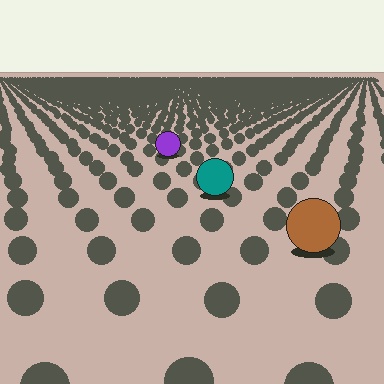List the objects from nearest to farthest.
From nearest to farthest: the brown circle, the teal circle, the purple circle.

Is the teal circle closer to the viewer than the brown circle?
No. The brown circle is closer — you can tell from the texture gradient: the ground texture is coarser near it.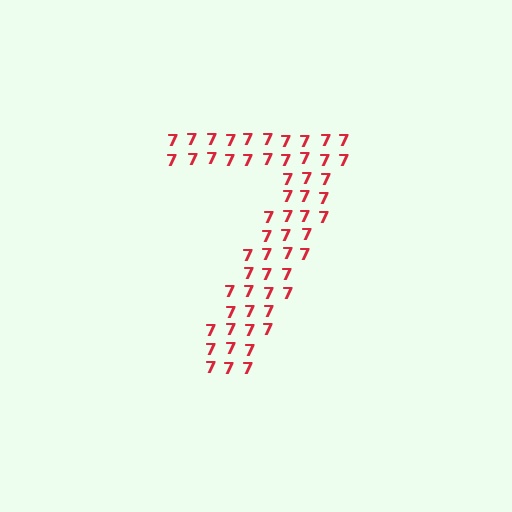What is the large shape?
The large shape is the digit 7.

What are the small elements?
The small elements are digit 7's.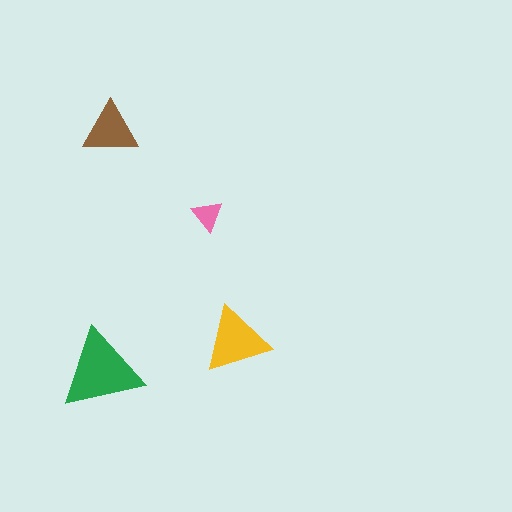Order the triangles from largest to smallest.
the green one, the yellow one, the brown one, the pink one.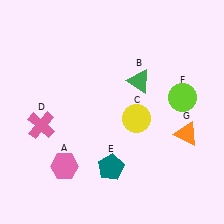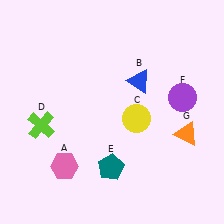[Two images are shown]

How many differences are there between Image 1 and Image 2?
There are 3 differences between the two images.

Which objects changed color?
B changed from green to blue. D changed from pink to lime. F changed from lime to purple.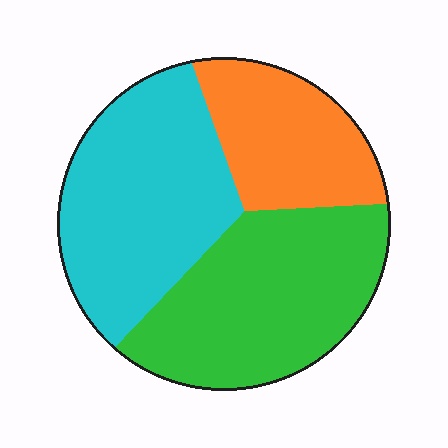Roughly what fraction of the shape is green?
Green covers about 40% of the shape.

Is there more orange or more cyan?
Cyan.